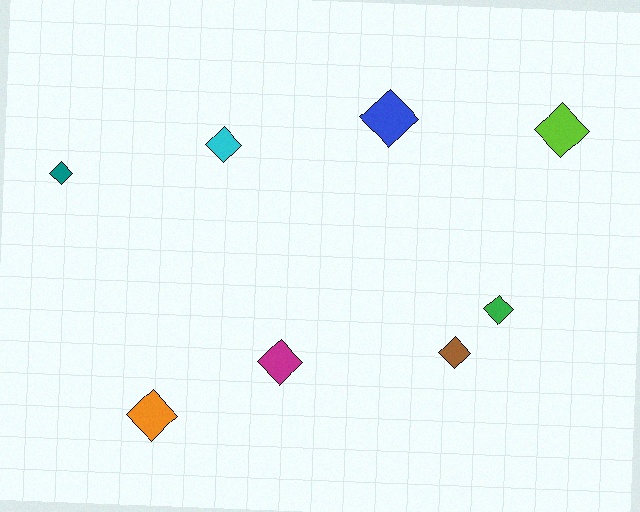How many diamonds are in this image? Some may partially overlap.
There are 8 diamonds.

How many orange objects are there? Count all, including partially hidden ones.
There is 1 orange object.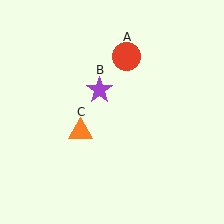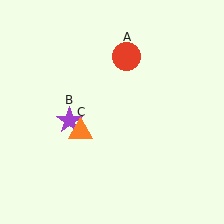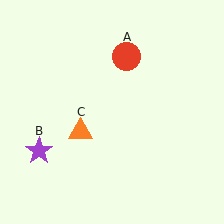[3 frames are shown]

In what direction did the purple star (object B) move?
The purple star (object B) moved down and to the left.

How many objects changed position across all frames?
1 object changed position: purple star (object B).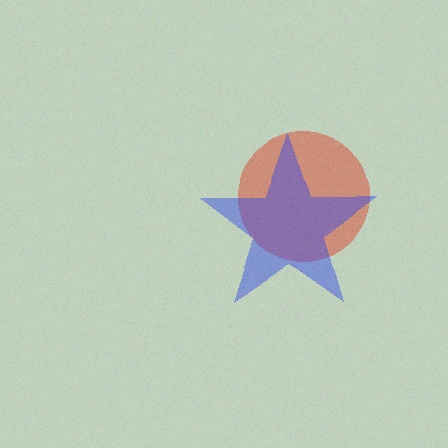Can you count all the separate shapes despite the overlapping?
Yes, there are 2 separate shapes.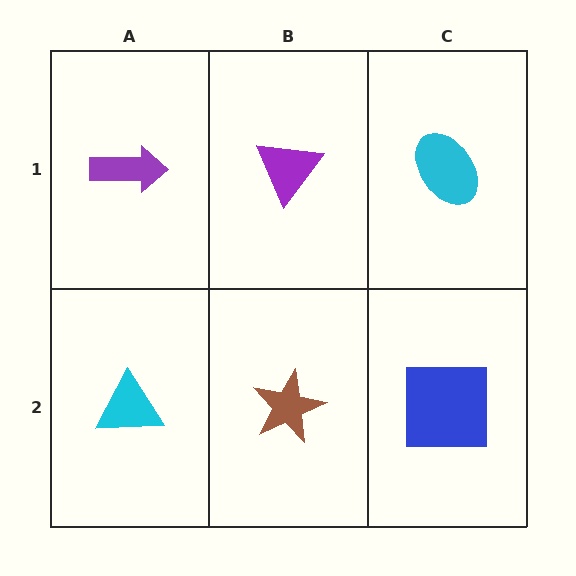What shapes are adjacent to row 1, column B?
A brown star (row 2, column B), a purple arrow (row 1, column A), a cyan ellipse (row 1, column C).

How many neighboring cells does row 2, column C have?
2.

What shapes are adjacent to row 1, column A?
A cyan triangle (row 2, column A), a purple triangle (row 1, column B).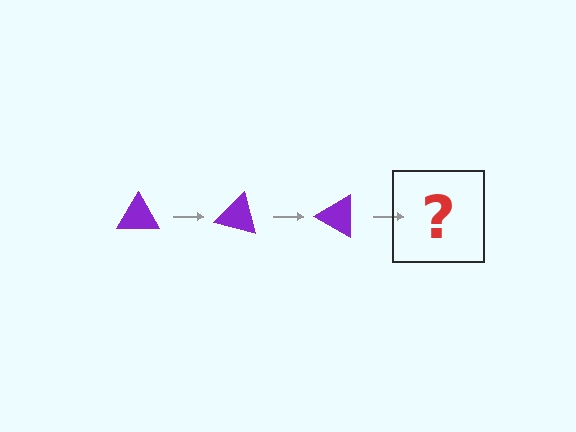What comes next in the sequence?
The next element should be a purple triangle rotated 45 degrees.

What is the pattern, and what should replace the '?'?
The pattern is that the triangle rotates 15 degrees each step. The '?' should be a purple triangle rotated 45 degrees.